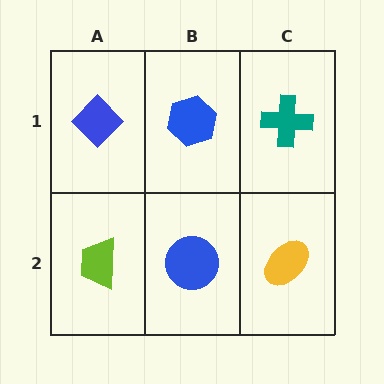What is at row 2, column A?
A lime trapezoid.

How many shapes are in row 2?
3 shapes.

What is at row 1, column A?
A blue diamond.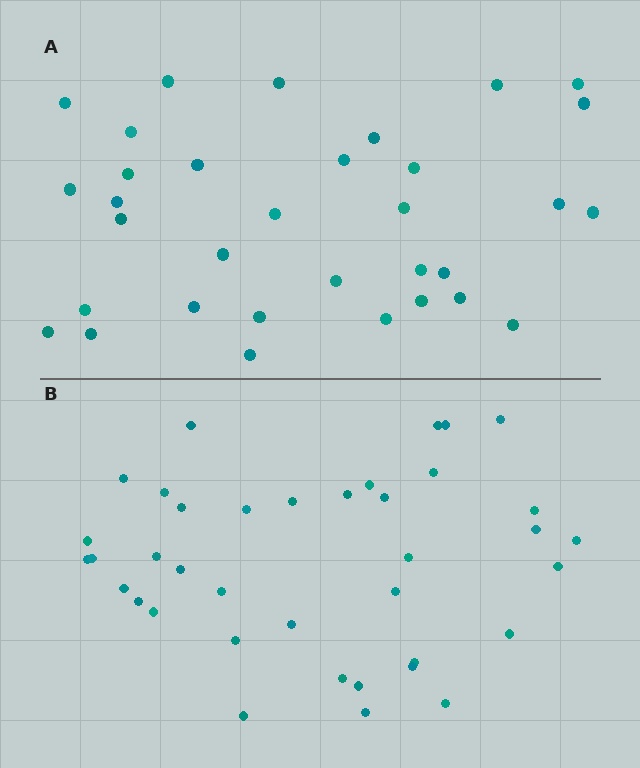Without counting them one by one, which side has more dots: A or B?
Region B (the bottom region) has more dots.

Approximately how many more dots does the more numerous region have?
Region B has about 5 more dots than region A.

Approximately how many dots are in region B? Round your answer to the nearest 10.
About 40 dots. (The exact count is 38, which rounds to 40.)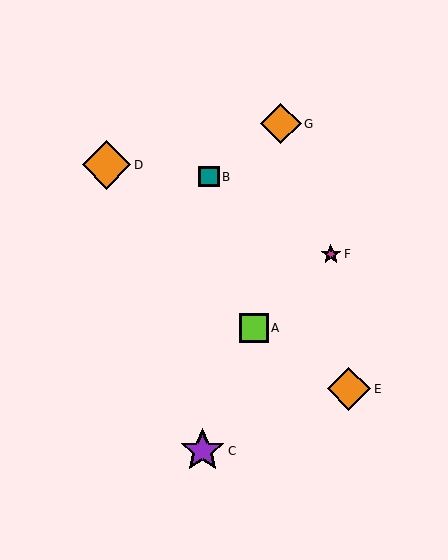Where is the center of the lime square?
The center of the lime square is at (254, 328).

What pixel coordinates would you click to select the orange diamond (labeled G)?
Click at (281, 124) to select the orange diamond G.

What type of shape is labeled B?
Shape B is a teal square.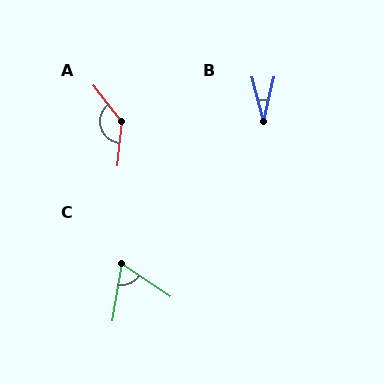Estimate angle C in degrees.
Approximately 65 degrees.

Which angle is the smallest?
B, at approximately 28 degrees.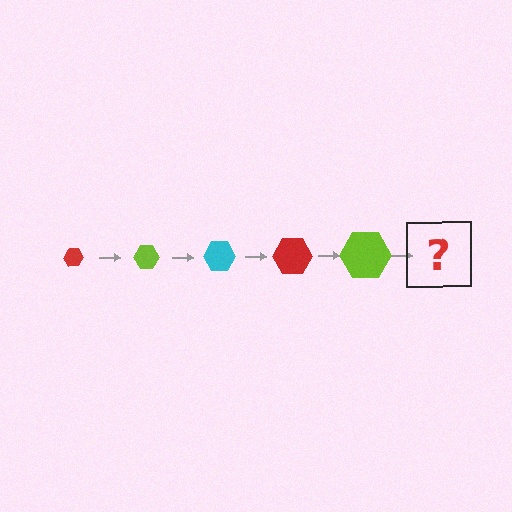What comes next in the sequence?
The next element should be a cyan hexagon, larger than the previous one.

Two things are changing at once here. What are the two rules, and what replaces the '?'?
The two rules are that the hexagon grows larger each step and the color cycles through red, lime, and cyan. The '?' should be a cyan hexagon, larger than the previous one.